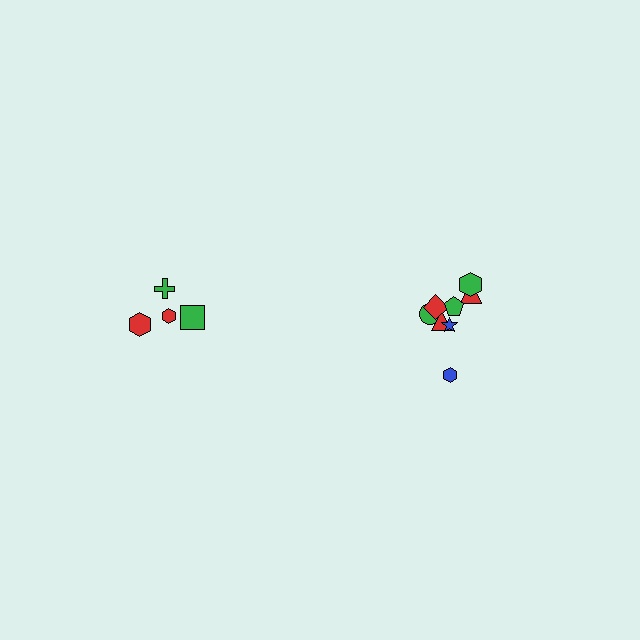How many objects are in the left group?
There are 4 objects.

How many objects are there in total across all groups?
There are 12 objects.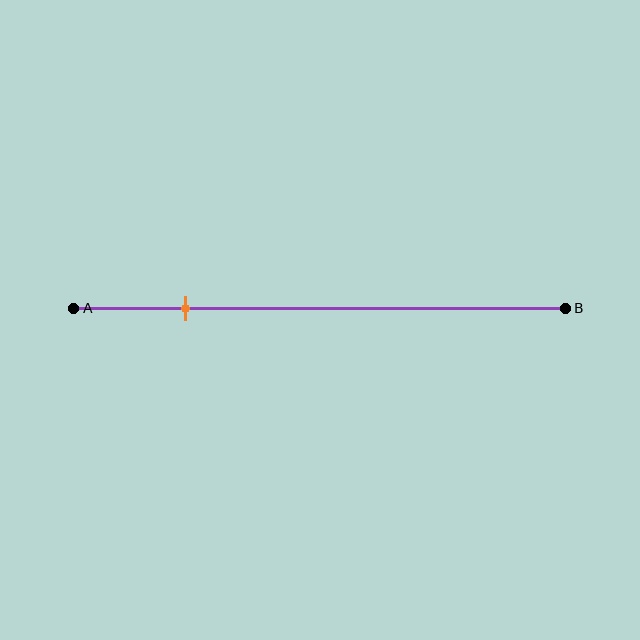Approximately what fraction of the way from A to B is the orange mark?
The orange mark is approximately 25% of the way from A to B.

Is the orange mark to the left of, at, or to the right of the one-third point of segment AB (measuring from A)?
The orange mark is to the left of the one-third point of segment AB.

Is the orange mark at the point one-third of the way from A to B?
No, the mark is at about 25% from A, not at the 33% one-third point.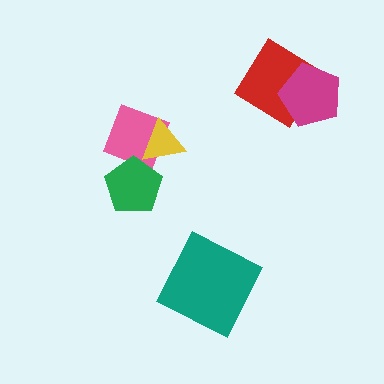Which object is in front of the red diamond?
The magenta pentagon is in front of the red diamond.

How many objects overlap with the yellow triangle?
1 object overlaps with the yellow triangle.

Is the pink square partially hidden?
Yes, it is partially covered by another shape.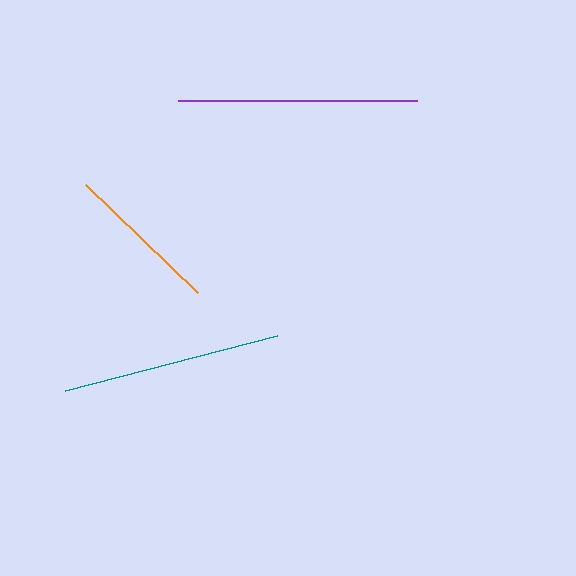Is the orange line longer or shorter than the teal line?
The teal line is longer than the orange line.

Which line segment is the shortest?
The orange line is the shortest at approximately 156 pixels.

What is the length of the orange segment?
The orange segment is approximately 156 pixels long.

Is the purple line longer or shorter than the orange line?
The purple line is longer than the orange line.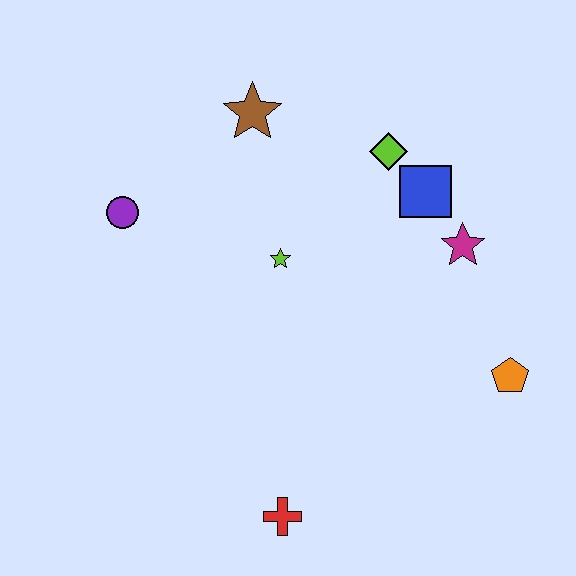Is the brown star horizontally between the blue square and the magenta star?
No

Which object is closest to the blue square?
The lime diamond is closest to the blue square.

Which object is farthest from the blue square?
The red cross is farthest from the blue square.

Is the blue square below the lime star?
No